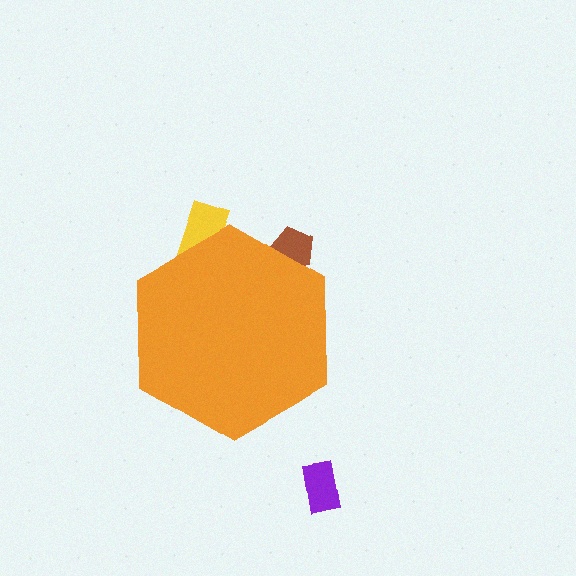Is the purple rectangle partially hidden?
No, the purple rectangle is fully visible.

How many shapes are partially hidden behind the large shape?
2 shapes are partially hidden.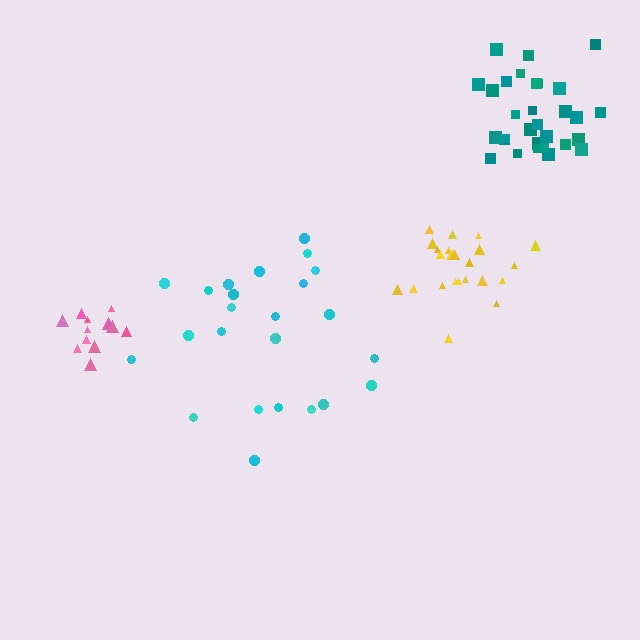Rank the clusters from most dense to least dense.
pink, teal, yellow, cyan.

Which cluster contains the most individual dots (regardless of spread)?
Teal (31).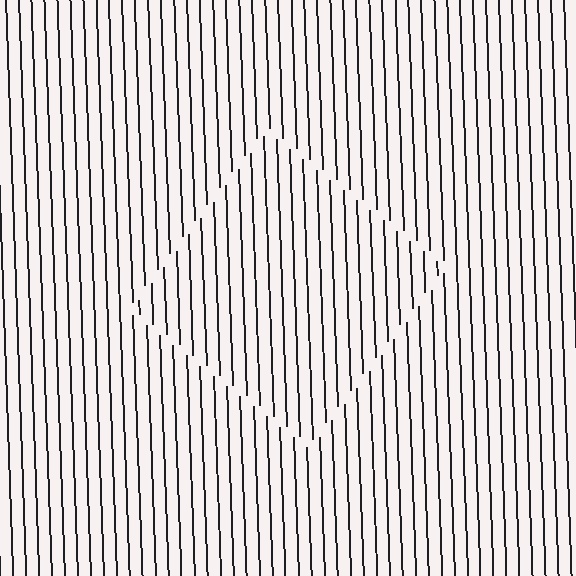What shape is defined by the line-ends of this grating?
An illusory square. The interior of the shape contains the same grating, shifted by half a period — the contour is defined by the phase discontinuity where line-ends from the inner and outer gratings abut.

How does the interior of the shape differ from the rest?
The interior of the shape contains the same grating, shifted by half a period — the contour is defined by the phase discontinuity where line-ends from the inner and outer gratings abut.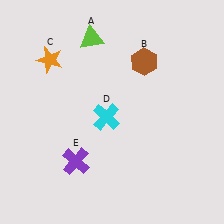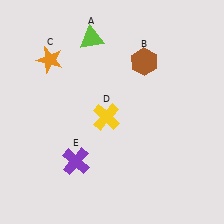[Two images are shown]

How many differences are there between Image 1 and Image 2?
There is 1 difference between the two images.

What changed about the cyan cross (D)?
In Image 1, D is cyan. In Image 2, it changed to yellow.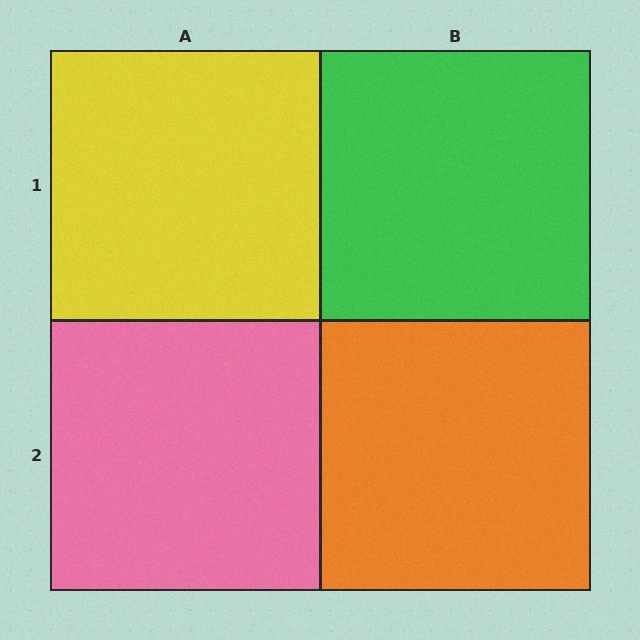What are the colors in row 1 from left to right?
Yellow, green.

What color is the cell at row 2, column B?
Orange.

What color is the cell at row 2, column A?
Pink.